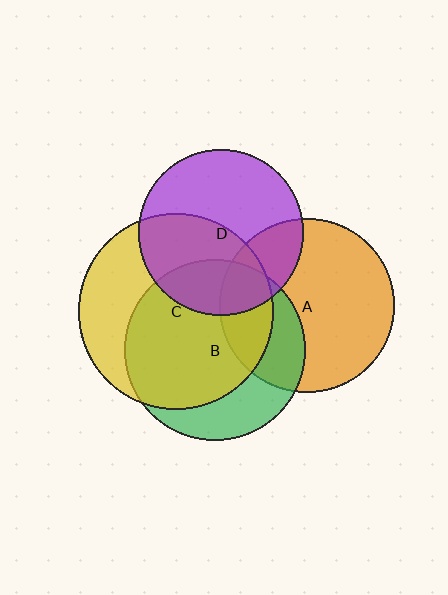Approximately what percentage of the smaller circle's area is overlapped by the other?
Approximately 25%.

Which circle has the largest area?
Circle C (yellow).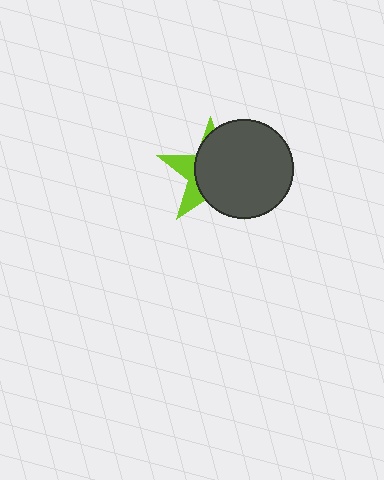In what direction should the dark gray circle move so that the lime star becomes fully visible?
The dark gray circle should move right. That is the shortest direction to clear the overlap and leave the lime star fully visible.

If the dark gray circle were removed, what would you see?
You would see the complete lime star.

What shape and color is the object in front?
The object in front is a dark gray circle.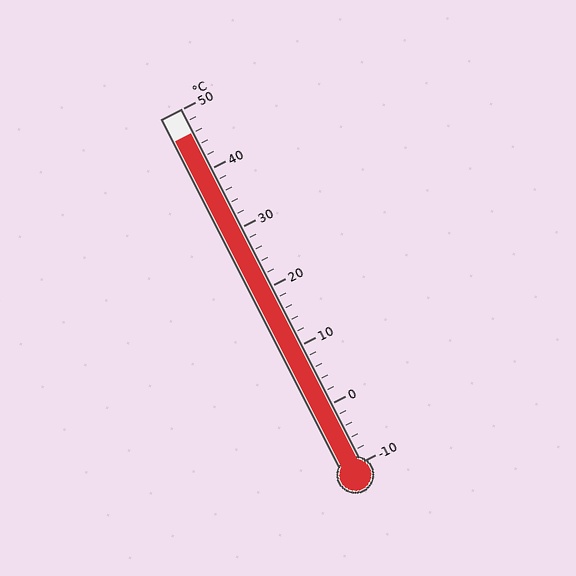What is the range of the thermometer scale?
The thermometer scale ranges from -10°C to 50°C.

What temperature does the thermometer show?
The thermometer shows approximately 46°C.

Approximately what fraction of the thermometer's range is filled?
The thermometer is filled to approximately 95% of its range.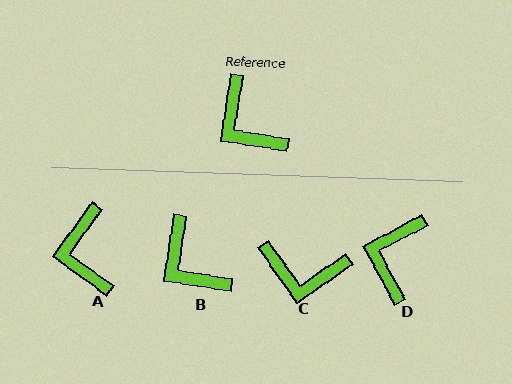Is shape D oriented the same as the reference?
No, it is off by about 53 degrees.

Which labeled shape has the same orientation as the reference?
B.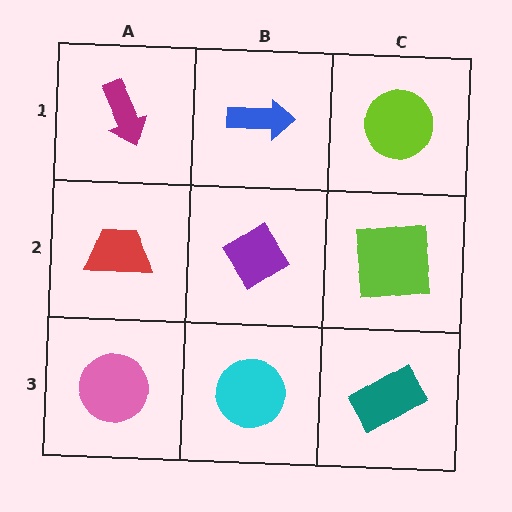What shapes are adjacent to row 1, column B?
A purple diamond (row 2, column B), a magenta arrow (row 1, column A), a lime circle (row 1, column C).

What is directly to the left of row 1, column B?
A magenta arrow.